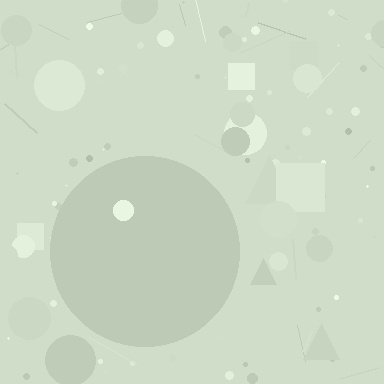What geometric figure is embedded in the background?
A circle is embedded in the background.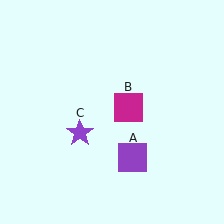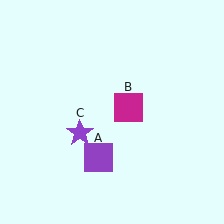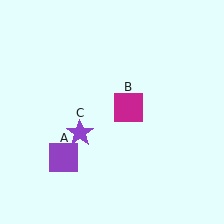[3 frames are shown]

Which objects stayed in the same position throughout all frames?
Magenta square (object B) and purple star (object C) remained stationary.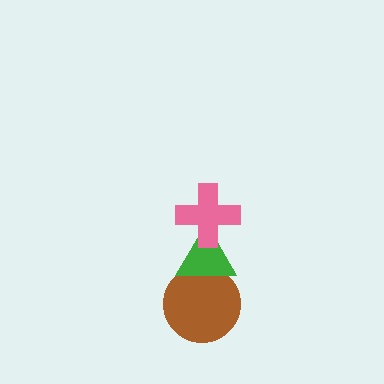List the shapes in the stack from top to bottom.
From top to bottom: the pink cross, the green triangle, the brown circle.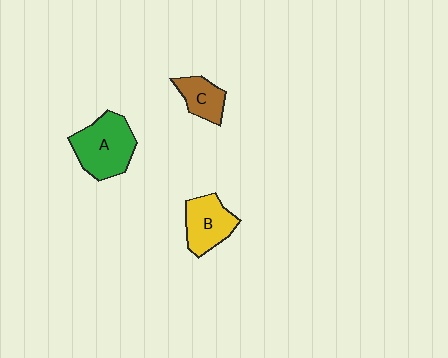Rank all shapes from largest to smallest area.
From largest to smallest: A (green), B (yellow), C (brown).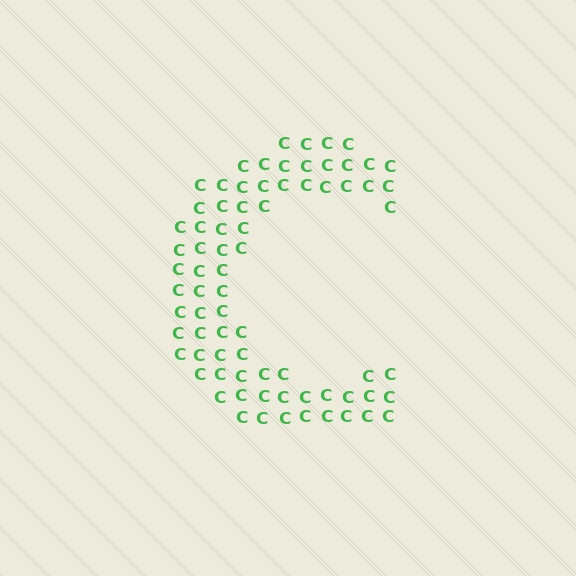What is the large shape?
The large shape is the letter C.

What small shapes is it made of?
It is made of small letter C's.